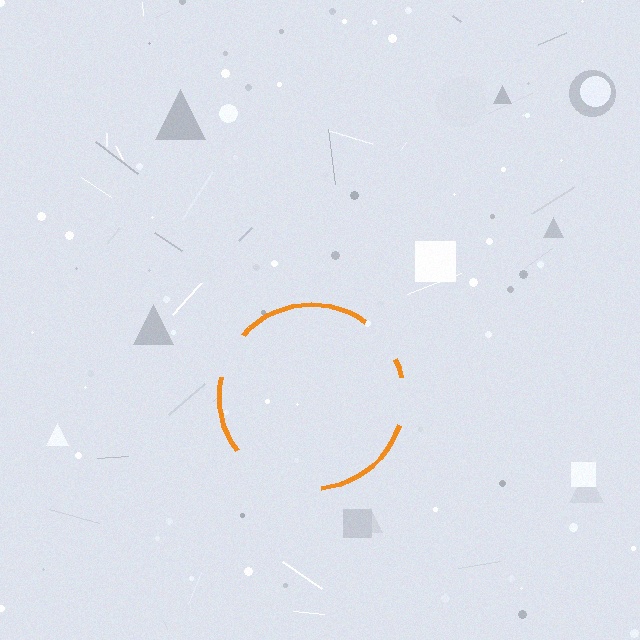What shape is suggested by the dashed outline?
The dashed outline suggests a circle.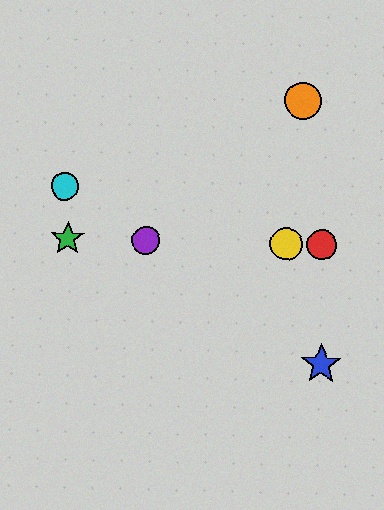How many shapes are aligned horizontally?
4 shapes (the red circle, the green star, the yellow circle, the purple circle) are aligned horizontally.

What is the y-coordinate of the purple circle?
The purple circle is at y≈240.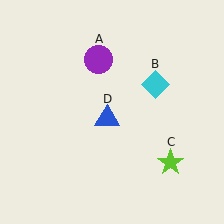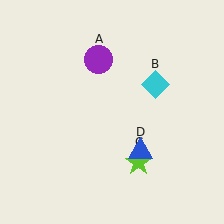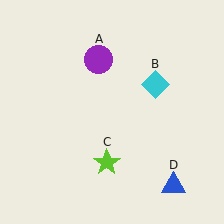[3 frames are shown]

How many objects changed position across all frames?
2 objects changed position: lime star (object C), blue triangle (object D).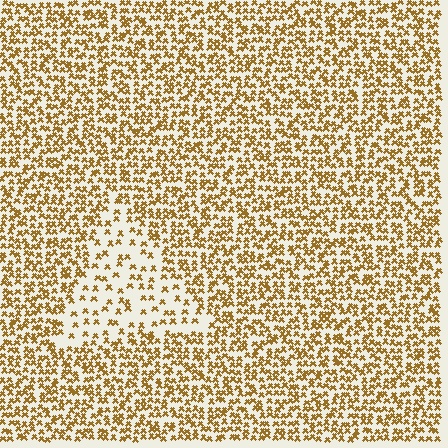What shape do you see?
I see a triangle.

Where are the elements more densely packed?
The elements are more densely packed outside the triangle boundary.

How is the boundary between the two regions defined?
The boundary is defined by a change in element density (approximately 2.4x ratio). All elements are the same color, size, and shape.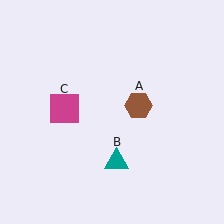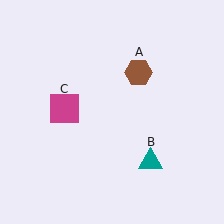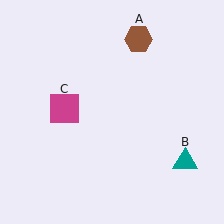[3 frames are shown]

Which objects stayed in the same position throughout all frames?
Magenta square (object C) remained stationary.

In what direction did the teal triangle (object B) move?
The teal triangle (object B) moved right.